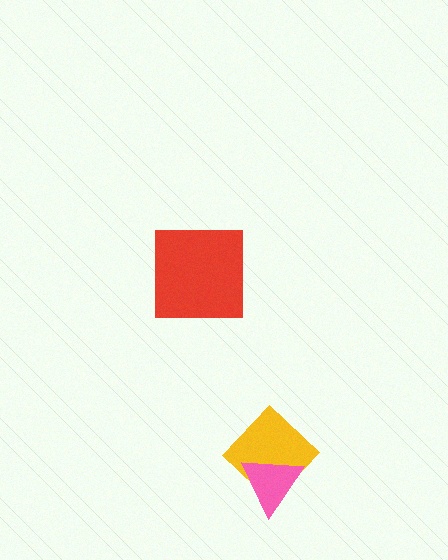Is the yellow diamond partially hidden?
Yes, it is partially covered by another shape.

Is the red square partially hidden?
No, no other shape covers it.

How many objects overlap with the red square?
0 objects overlap with the red square.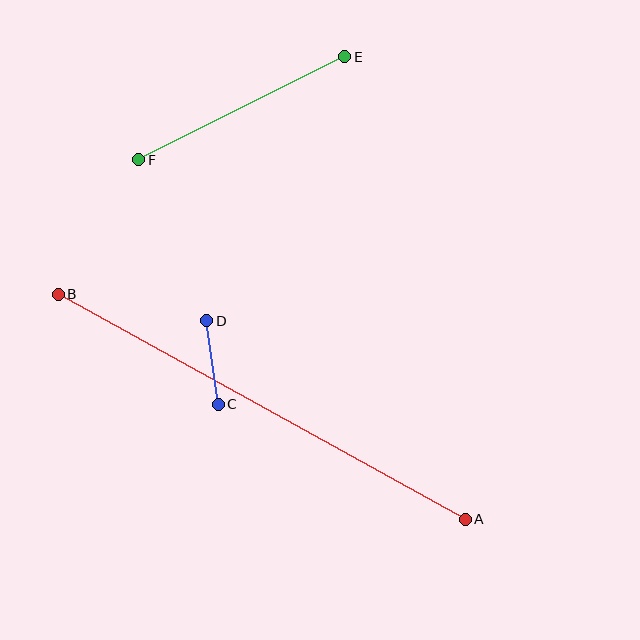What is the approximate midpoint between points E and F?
The midpoint is at approximately (242, 108) pixels.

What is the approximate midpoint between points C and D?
The midpoint is at approximately (212, 363) pixels.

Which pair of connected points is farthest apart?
Points A and B are farthest apart.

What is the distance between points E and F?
The distance is approximately 230 pixels.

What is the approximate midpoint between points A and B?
The midpoint is at approximately (262, 407) pixels.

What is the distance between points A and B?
The distance is approximately 465 pixels.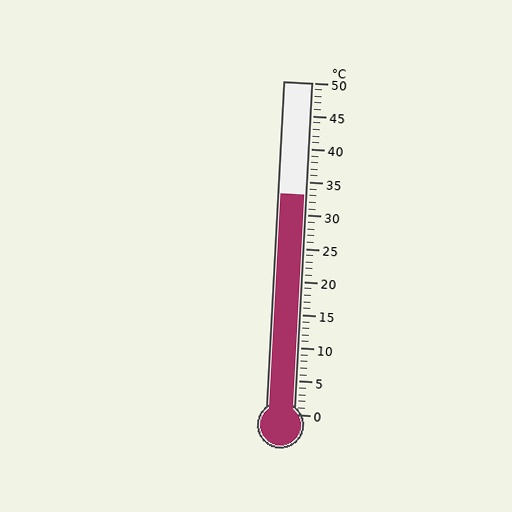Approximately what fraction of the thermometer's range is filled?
The thermometer is filled to approximately 65% of its range.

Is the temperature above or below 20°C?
The temperature is above 20°C.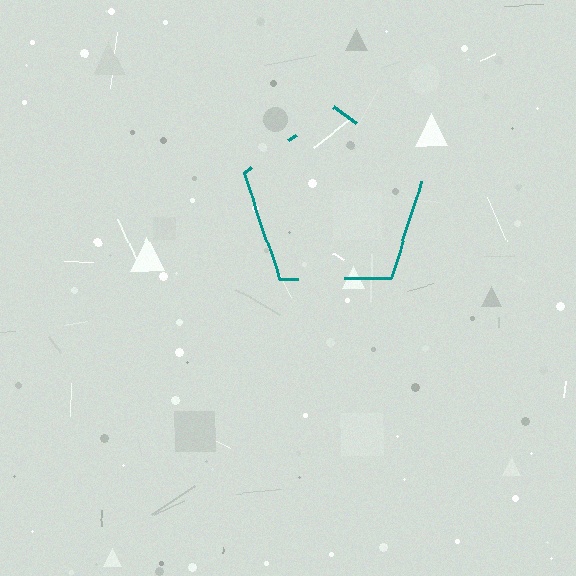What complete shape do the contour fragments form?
The contour fragments form a pentagon.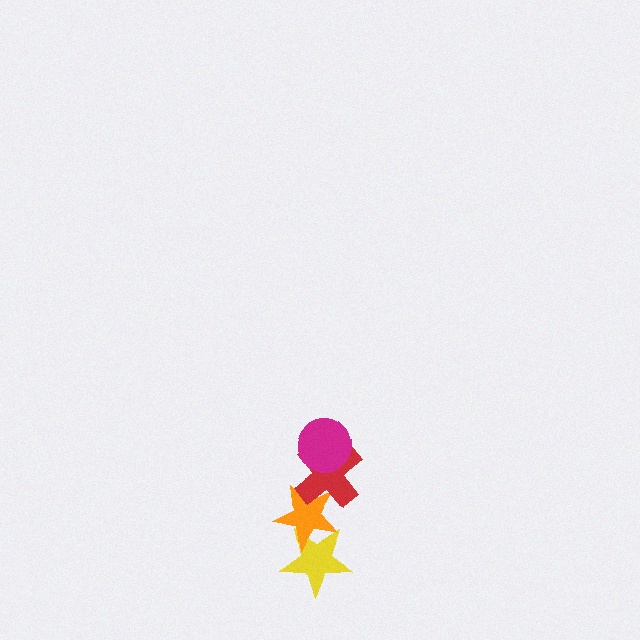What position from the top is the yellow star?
The yellow star is 4th from the top.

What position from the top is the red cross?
The red cross is 2nd from the top.